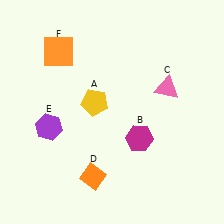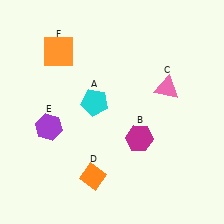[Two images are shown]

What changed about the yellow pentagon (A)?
In Image 1, A is yellow. In Image 2, it changed to cyan.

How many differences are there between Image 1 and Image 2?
There is 1 difference between the two images.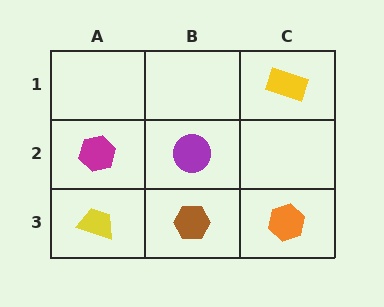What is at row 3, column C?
An orange hexagon.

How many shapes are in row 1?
1 shape.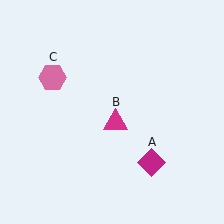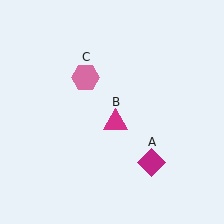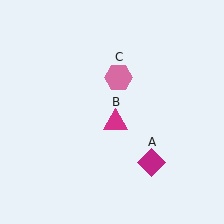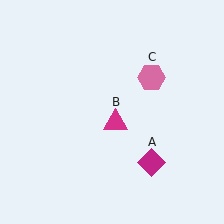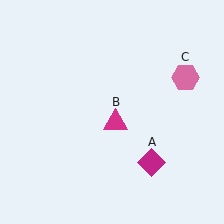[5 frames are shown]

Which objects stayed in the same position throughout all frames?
Magenta diamond (object A) and magenta triangle (object B) remained stationary.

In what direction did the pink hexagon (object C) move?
The pink hexagon (object C) moved right.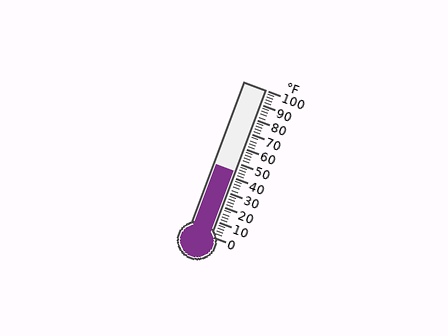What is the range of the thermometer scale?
The thermometer scale ranges from 0°F to 100°F.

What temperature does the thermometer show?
The thermometer shows approximately 44°F.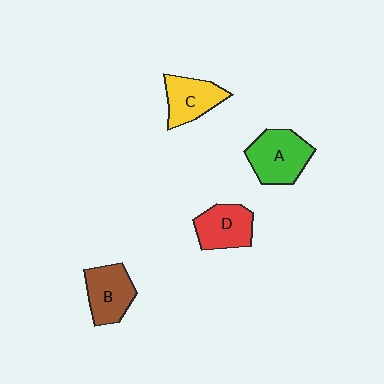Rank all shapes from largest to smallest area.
From largest to smallest: A (green), B (brown), D (red), C (yellow).